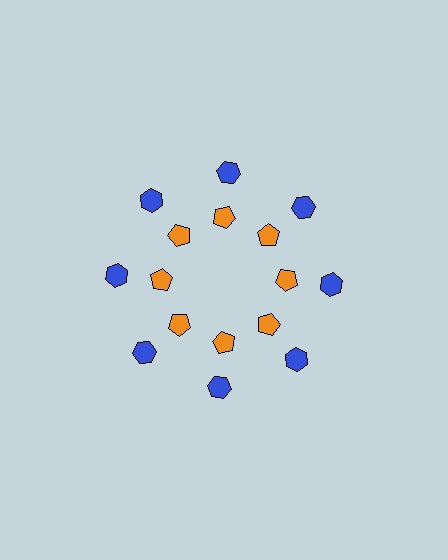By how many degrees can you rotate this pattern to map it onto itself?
The pattern maps onto itself every 45 degrees of rotation.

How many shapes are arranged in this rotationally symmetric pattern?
There are 16 shapes, arranged in 8 groups of 2.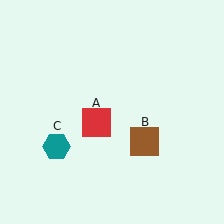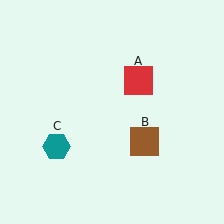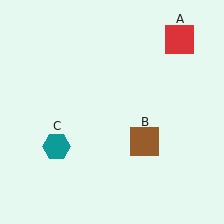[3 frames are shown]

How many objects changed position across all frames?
1 object changed position: red square (object A).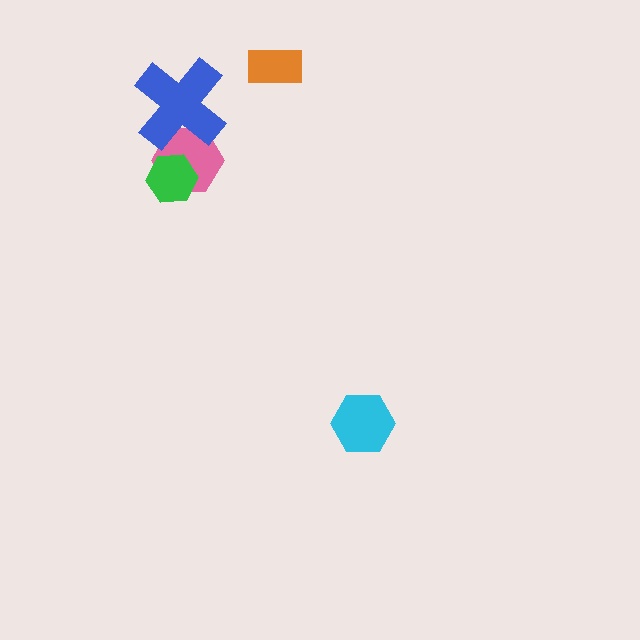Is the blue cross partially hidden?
No, no other shape covers it.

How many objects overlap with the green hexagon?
1 object overlaps with the green hexagon.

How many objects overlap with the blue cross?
1 object overlaps with the blue cross.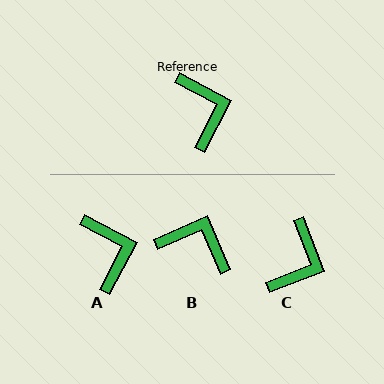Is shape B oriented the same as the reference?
No, it is off by about 51 degrees.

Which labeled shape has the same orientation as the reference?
A.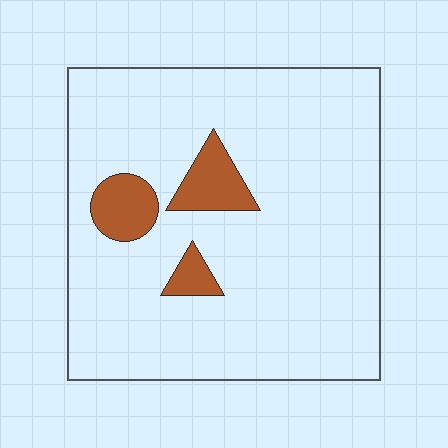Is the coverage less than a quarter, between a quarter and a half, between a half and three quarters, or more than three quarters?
Less than a quarter.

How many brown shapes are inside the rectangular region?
3.